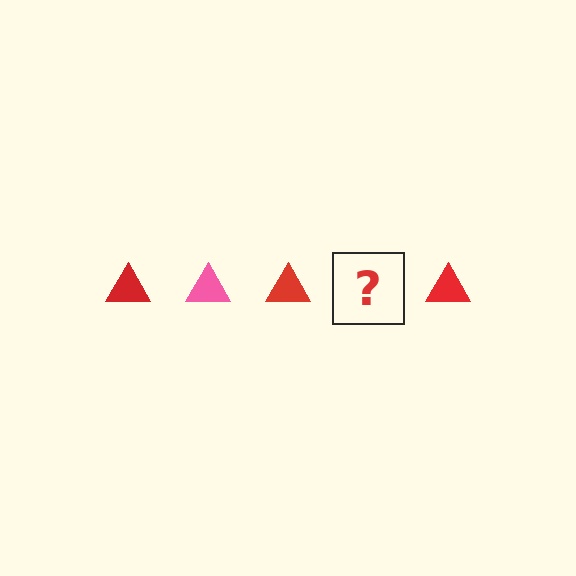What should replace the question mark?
The question mark should be replaced with a pink triangle.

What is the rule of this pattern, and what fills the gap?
The rule is that the pattern cycles through red, pink triangles. The gap should be filled with a pink triangle.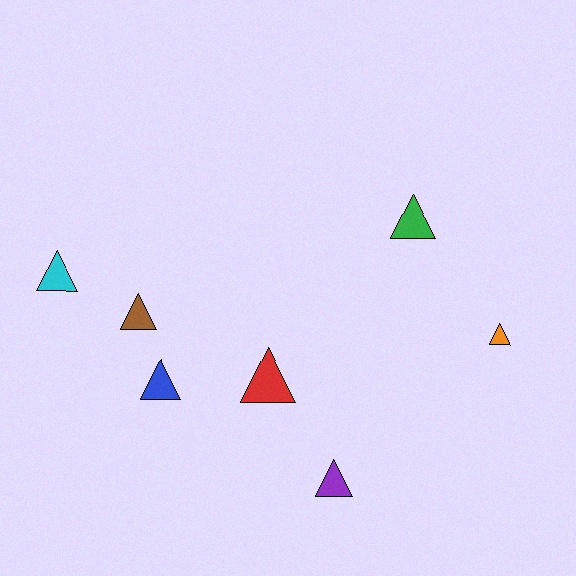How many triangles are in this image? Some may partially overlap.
There are 7 triangles.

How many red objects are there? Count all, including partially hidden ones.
There is 1 red object.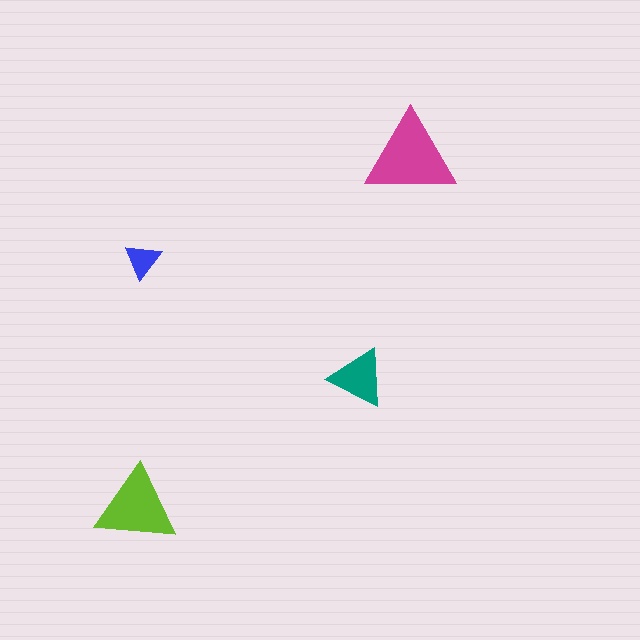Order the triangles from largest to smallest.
the magenta one, the lime one, the teal one, the blue one.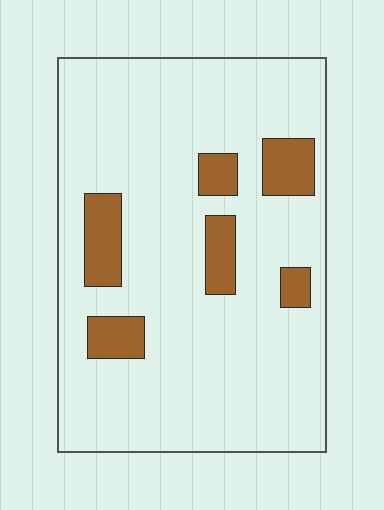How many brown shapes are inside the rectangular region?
6.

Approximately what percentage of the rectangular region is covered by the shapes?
Approximately 15%.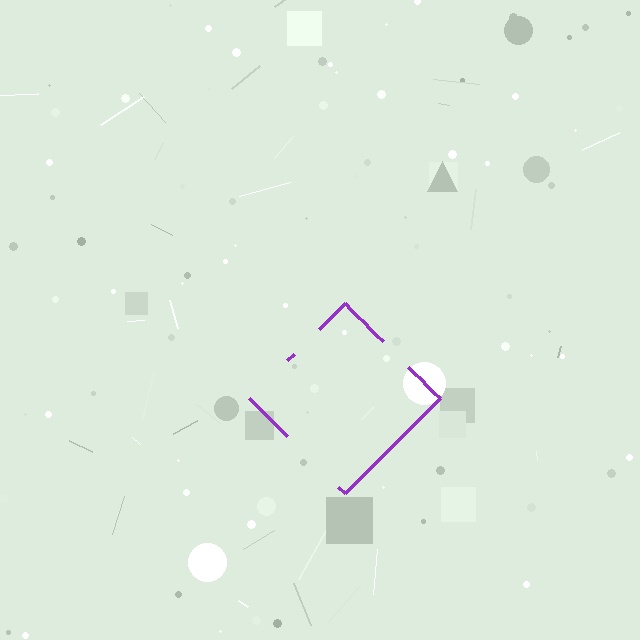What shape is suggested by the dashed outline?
The dashed outline suggests a diamond.